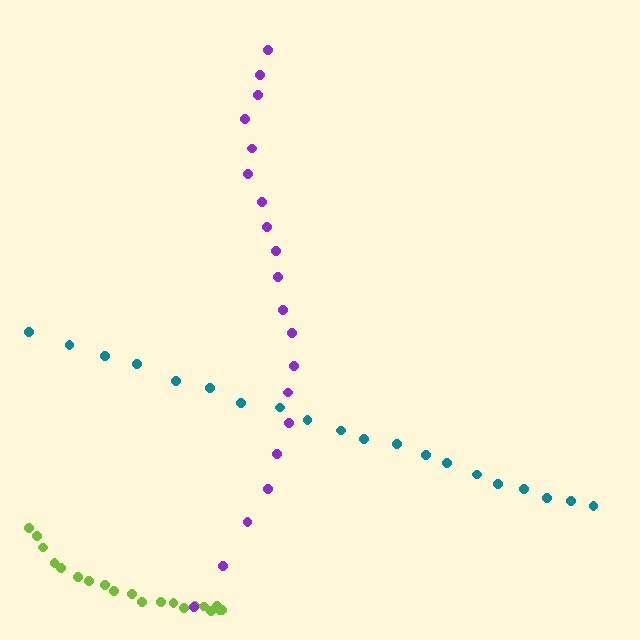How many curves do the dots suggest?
There are 3 distinct paths.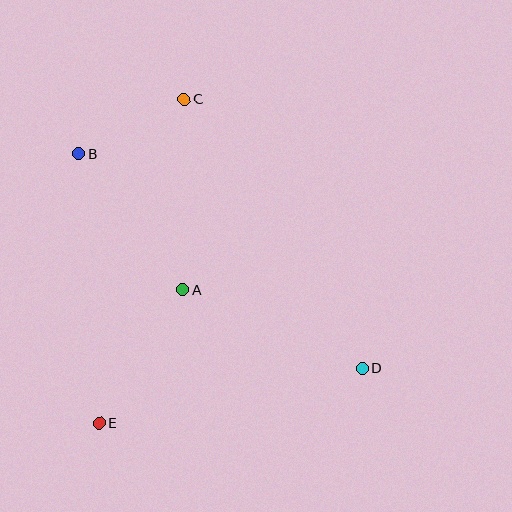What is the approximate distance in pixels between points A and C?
The distance between A and C is approximately 191 pixels.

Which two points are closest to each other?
Points B and C are closest to each other.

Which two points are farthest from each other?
Points B and D are farthest from each other.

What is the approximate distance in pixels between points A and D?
The distance between A and D is approximately 196 pixels.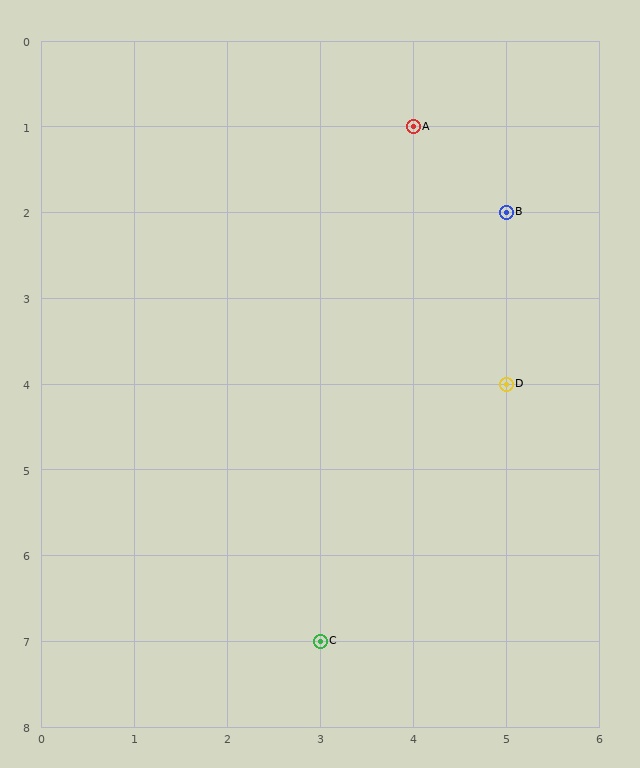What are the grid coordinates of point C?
Point C is at grid coordinates (3, 7).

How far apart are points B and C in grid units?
Points B and C are 2 columns and 5 rows apart (about 5.4 grid units diagonally).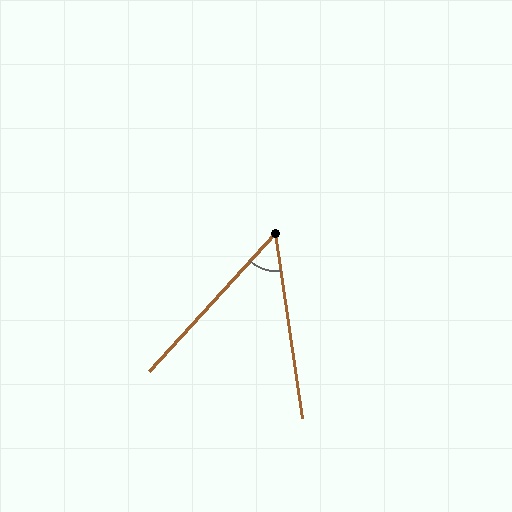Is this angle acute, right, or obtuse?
It is acute.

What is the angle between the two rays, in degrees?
Approximately 51 degrees.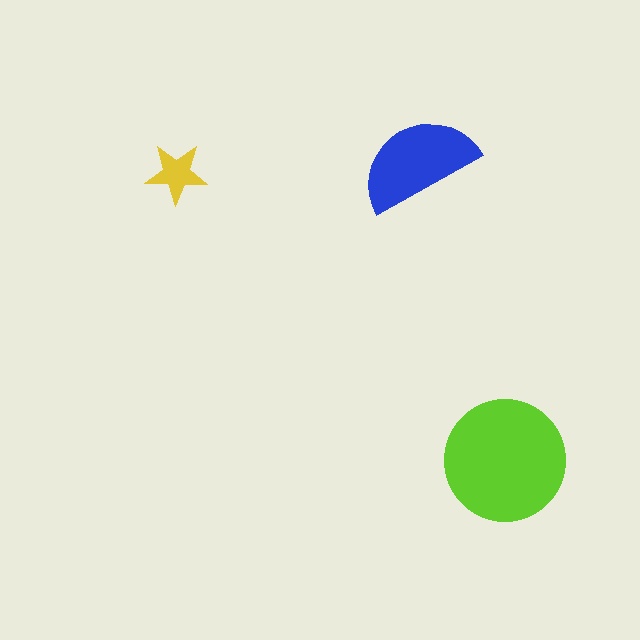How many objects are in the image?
There are 3 objects in the image.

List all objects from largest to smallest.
The lime circle, the blue semicircle, the yellow star.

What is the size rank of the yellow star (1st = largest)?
3rd.